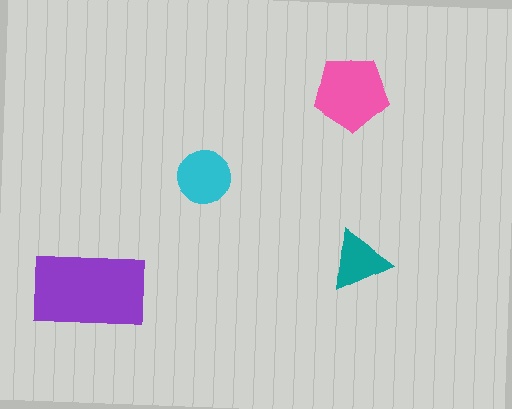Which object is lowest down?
The purple rectangle is bottommost.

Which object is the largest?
The purple rectangle.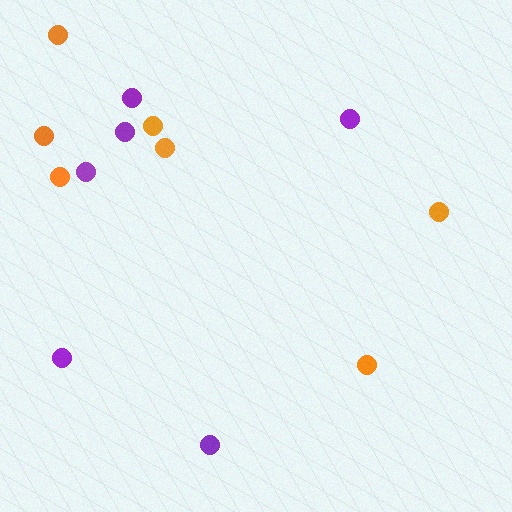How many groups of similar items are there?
There are 2 groups: one group of orange circles (7) and one group of purple circles (6).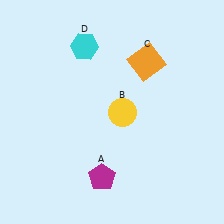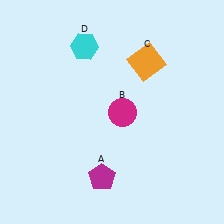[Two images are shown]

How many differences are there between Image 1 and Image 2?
There is 1 difference between the two images.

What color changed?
The circle (B) changed from yellow in Image 1 to magenta in Image 2.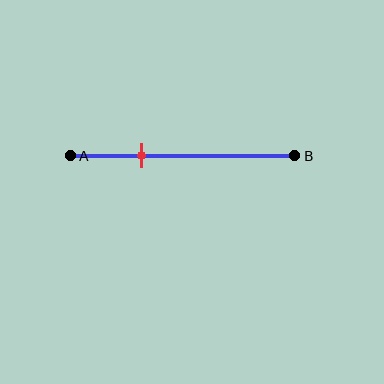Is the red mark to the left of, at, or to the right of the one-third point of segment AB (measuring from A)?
The red mark is approximately at the one-third point of segment AB.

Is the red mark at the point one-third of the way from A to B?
Yes, the mark is approximately at the one-third point.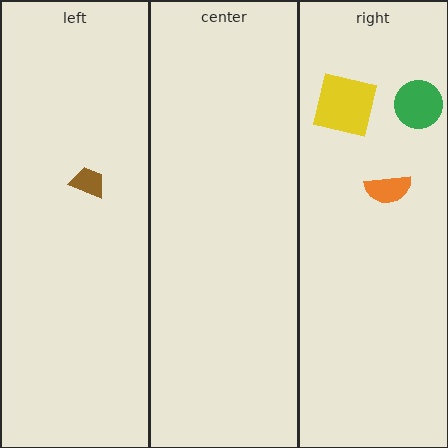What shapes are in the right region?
The yellow square, the green circle, the orange semicircle.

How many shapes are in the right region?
3.